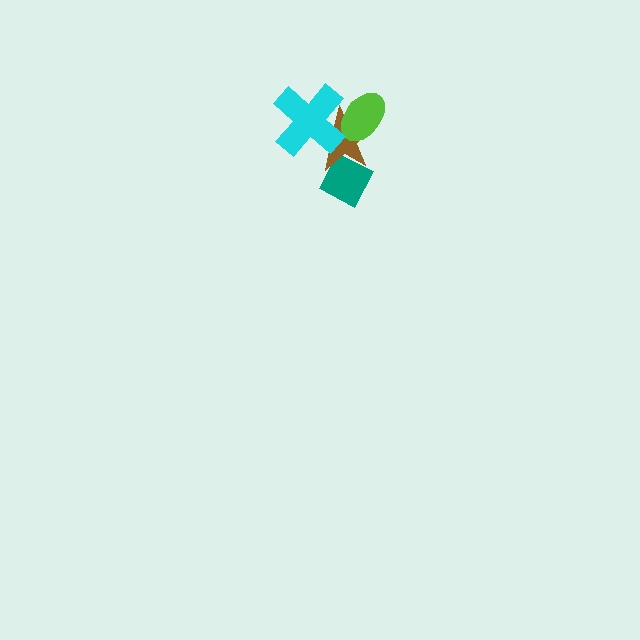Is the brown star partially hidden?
Yes, it is partially covered by another shape.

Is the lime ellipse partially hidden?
Yes, it is partially covered by another shape.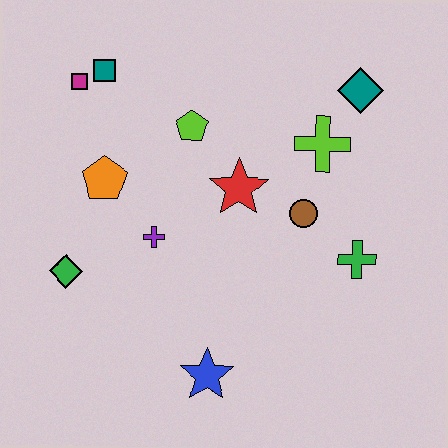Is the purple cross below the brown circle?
Yes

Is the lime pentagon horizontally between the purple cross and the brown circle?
Yes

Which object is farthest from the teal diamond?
The green diamond is farthest from the teal diamond.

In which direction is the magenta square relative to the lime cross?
The magenta square is to the left of the lime cross.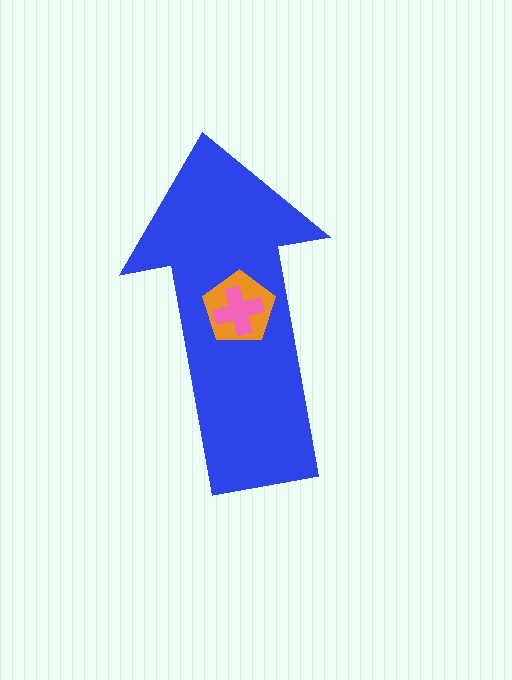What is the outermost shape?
The blue arrow.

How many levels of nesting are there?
3.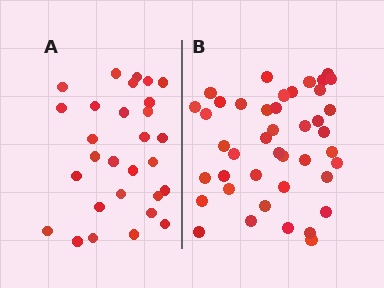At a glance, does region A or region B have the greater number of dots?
Region B (the right region) has more dots.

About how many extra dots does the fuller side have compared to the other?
Region B has approximately 15 more dots than region A.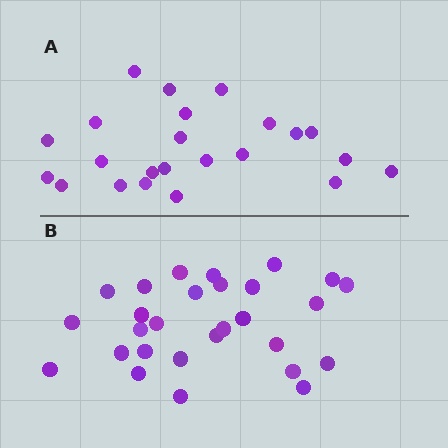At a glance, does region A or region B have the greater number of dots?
Region B (the bottom region) has more dots.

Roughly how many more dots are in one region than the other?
Region B has about 5 more dots than region A.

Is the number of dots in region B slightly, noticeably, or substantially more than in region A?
Region B has only slightly more — the two regions are fairly close. The ratio is roughly 1.2 to 1.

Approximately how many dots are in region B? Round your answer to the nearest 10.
About 30 dots. (The exact count is 28, which rounds to 30.)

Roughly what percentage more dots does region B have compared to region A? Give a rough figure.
About 20% more.